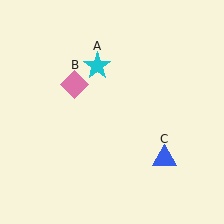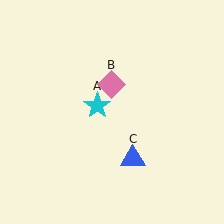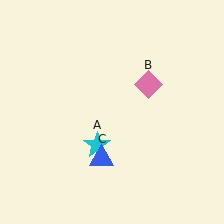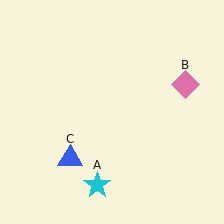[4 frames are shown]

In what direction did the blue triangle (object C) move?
The blue triangle (object C) moved left.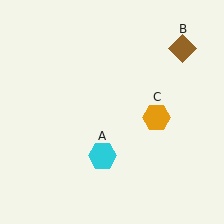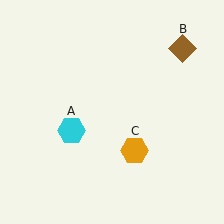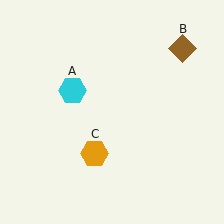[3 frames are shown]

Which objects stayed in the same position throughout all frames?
Brown diamond (object B) remained stationary.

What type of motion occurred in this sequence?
The cyan hexagon (object A), orange hexagon (object C) rotated clockwise around the center of the scene.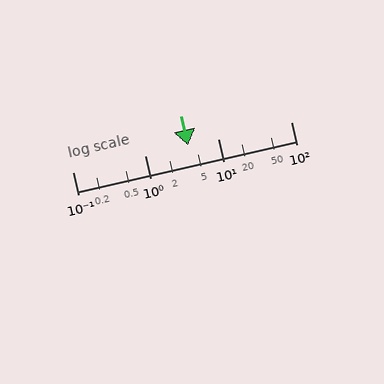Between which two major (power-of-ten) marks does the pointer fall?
The pointer is between 1 and 10.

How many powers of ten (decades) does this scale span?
The scale spans 3 decades, from 0.1 to 100.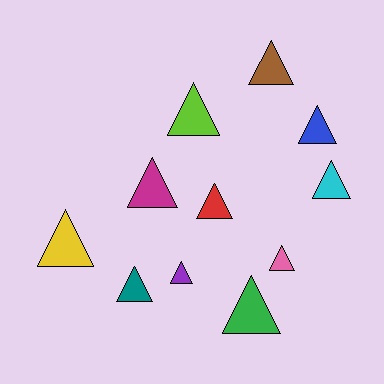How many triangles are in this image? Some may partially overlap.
There are 11 triangles.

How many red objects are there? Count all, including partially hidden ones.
There is 1 red object.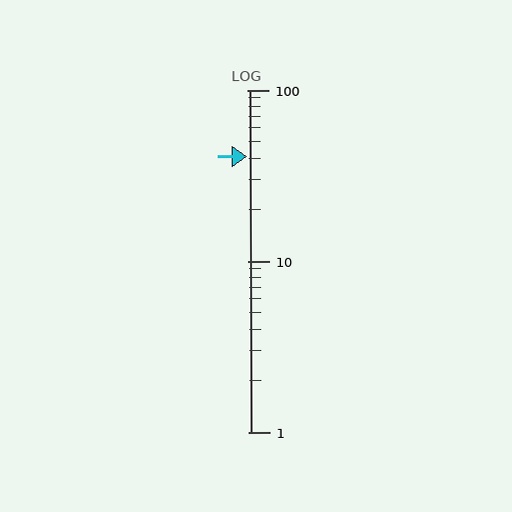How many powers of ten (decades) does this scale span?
The scale spans 2 decades, from 1 to 100.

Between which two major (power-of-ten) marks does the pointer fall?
The pointer is between 10 and 100.